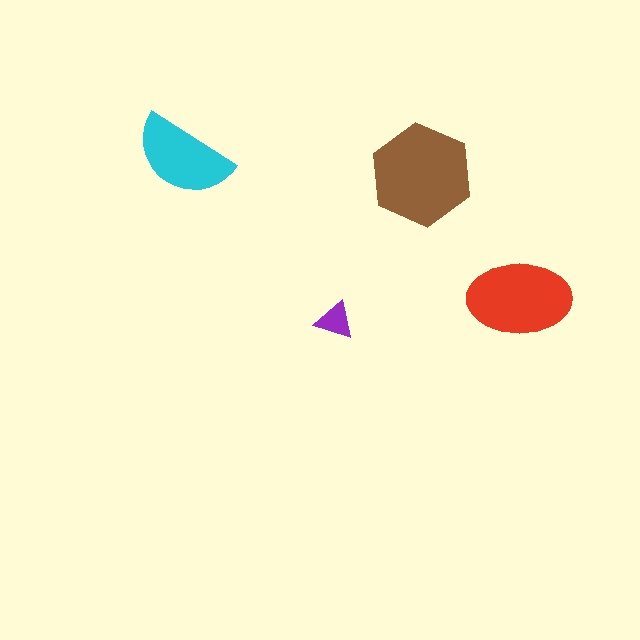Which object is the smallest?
The purple triangle.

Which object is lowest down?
The purple triangle is bottommost.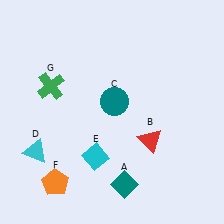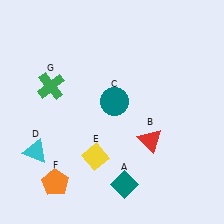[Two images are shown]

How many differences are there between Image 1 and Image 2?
There is 1 difference between the two images.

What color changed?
The diamond (E) changed from cyan in Image 1 to yellow in Image 2.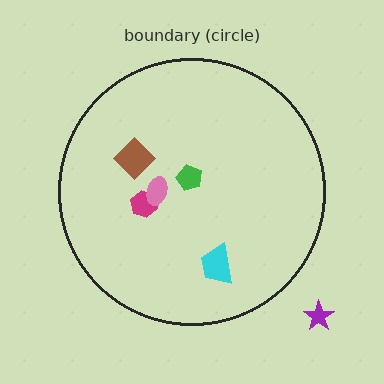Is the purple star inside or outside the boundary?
Outside.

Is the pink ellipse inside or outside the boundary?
Inside.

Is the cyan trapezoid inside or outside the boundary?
Inside.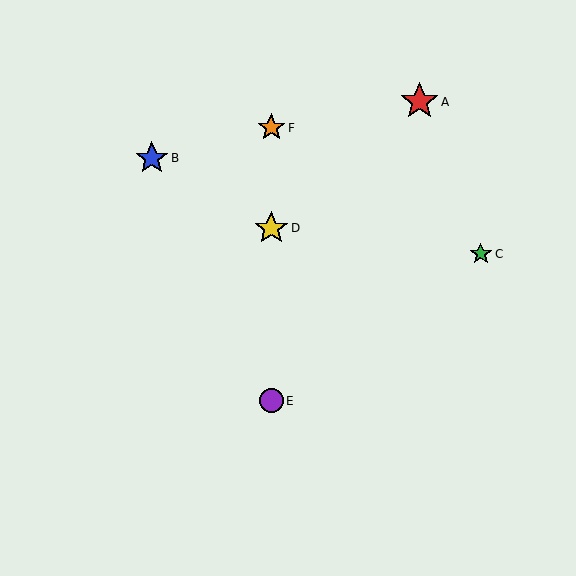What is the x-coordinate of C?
Object C is at x≈481.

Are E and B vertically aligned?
No, E is at x≈271 and B is at x≈152.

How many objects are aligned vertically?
3 objects (D, E, F) are aligned vertically.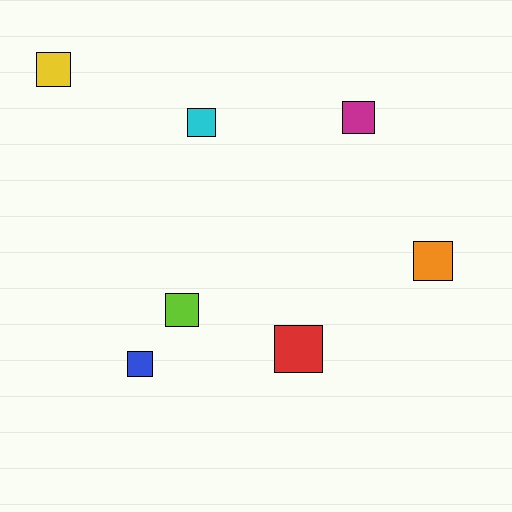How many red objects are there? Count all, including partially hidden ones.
There is 1 red object.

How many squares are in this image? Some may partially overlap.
There are 7 squares.